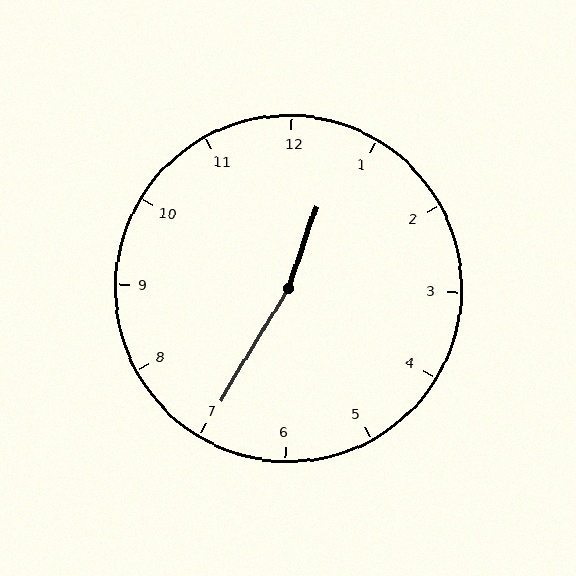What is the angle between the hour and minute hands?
Approximately 168 degrees.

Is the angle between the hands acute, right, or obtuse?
It is obtuse.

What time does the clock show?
12:35.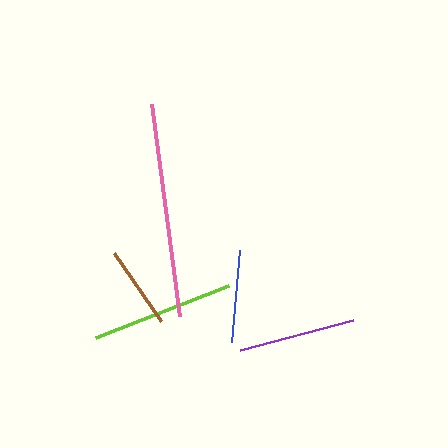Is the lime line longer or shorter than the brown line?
The lime line is longer than the brown line.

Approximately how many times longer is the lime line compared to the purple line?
The lime line is approximately 1.2 times the length of the purple line.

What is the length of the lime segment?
The lime segment is approximately 143 pixels long.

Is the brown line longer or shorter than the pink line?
The pink line is longer than the brown line.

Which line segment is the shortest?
The brown line is the shortest at approximately 82 pixels.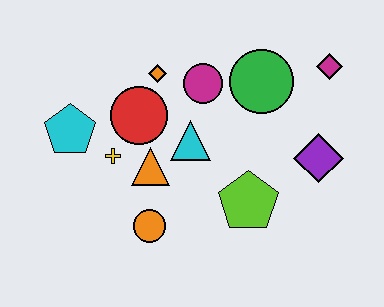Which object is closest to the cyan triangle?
The orange triangle is closest to the cyan triangle.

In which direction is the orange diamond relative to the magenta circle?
The orange diamond is to the left of the magenta circle.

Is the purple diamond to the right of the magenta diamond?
No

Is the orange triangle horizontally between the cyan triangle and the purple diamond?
No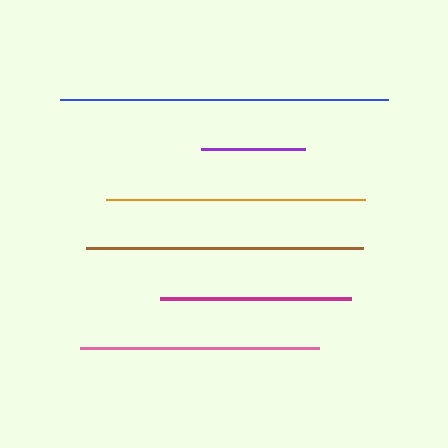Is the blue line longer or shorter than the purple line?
The blue line is longer than the purple line.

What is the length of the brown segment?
The brown segment is approximately 278 pixels long.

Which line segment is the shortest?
The purple line is the shortest at approximately 104 pixels.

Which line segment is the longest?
The blue line is the longest at approximately 328 pixels.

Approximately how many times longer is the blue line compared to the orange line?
The blue line is approximately 1.3 times the length of the orange line.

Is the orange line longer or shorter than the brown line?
The brown line is longer than the orange line.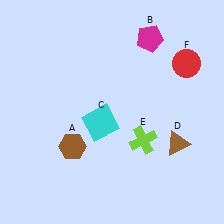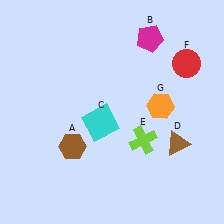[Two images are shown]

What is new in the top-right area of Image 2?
An orange hexagon (G) was added in the top-right area of Image 2.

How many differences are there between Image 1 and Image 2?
There is 1 difference between the two images.